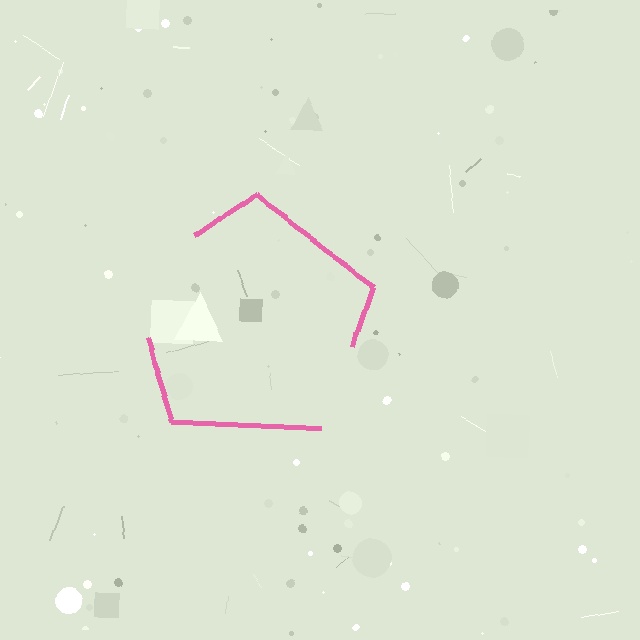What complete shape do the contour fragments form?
The contour fragments form a pentagon.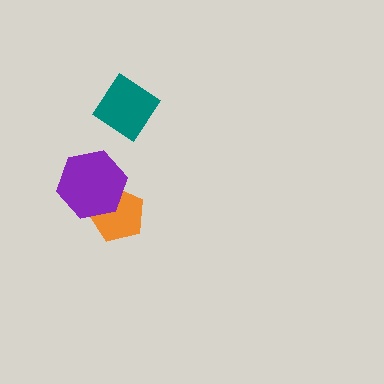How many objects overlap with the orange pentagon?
1 object overlaps with the orange pentagon.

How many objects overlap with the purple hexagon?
1 object overlaps with the purple hexagon.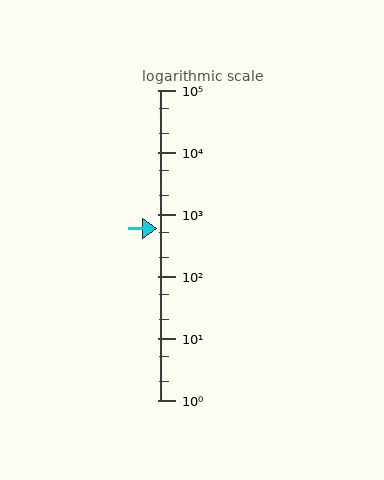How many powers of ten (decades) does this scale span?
The scale spans 5 decades, from 1 to 100000.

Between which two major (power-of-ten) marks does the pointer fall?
The pointer is between 100 and 1000.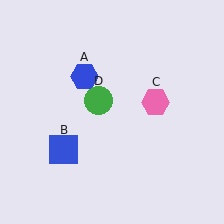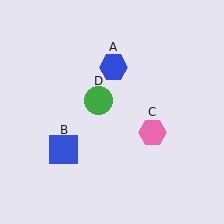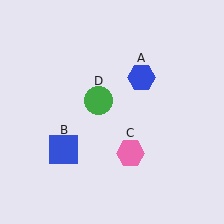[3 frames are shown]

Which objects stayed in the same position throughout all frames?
Blue square (object B) and green circle (object D) remained stationary.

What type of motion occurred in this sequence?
The blue hexagon (object A), pink hexagon (object C) rotated clockwise around the center of the scene.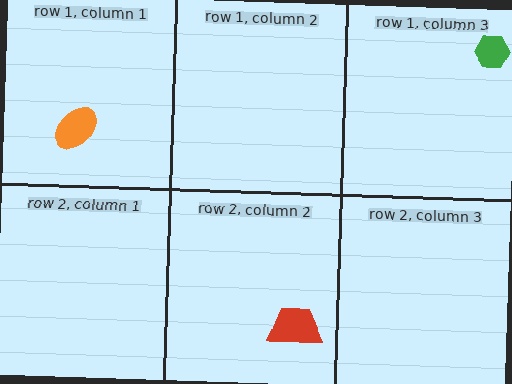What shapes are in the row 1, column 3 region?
The green hexagon.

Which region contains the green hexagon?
The row 1, column 3 region.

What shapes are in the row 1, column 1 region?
The orange ellipse.